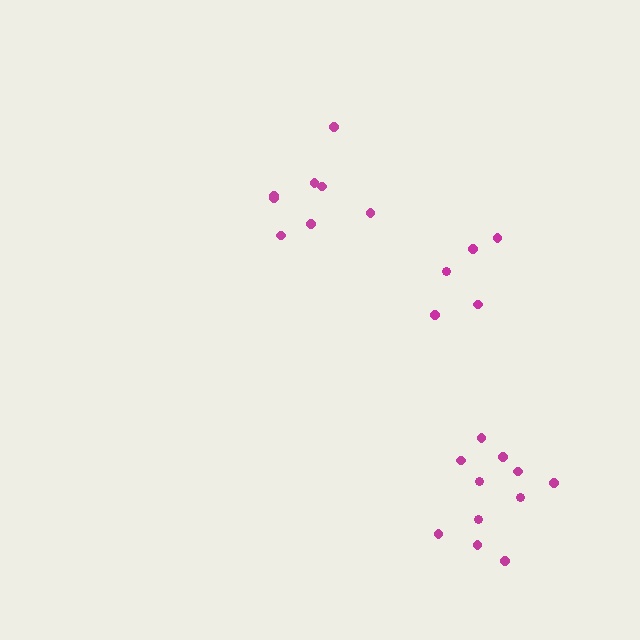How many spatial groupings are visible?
There are 3 spatial groupings.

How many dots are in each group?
Group 1: 8 dots, Group 2: 5 dots, Group 3: 11 dots (24 total).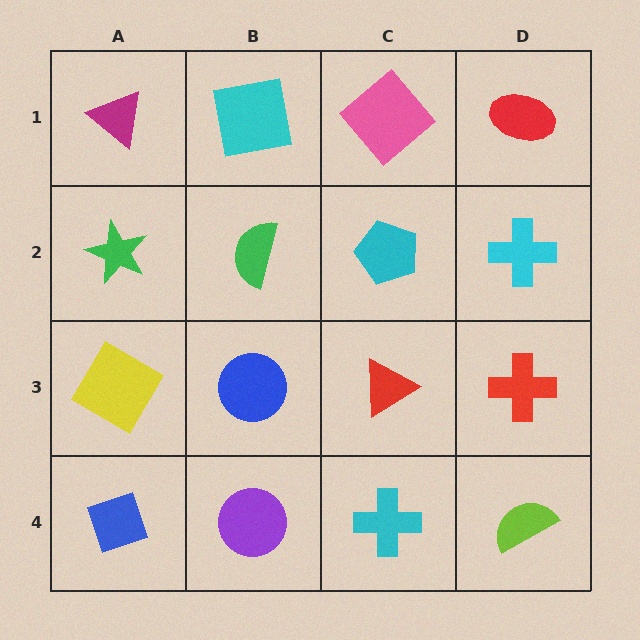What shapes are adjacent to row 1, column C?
A cyan pentagon (row 2, column C), a cyan square (row 1, column B), a red ellipse (row 1, column D).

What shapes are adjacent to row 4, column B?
A blue circle (row 3, column B), a blue diamond (row 4, column A), a cyan cross (row 4, column C).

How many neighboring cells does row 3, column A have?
3.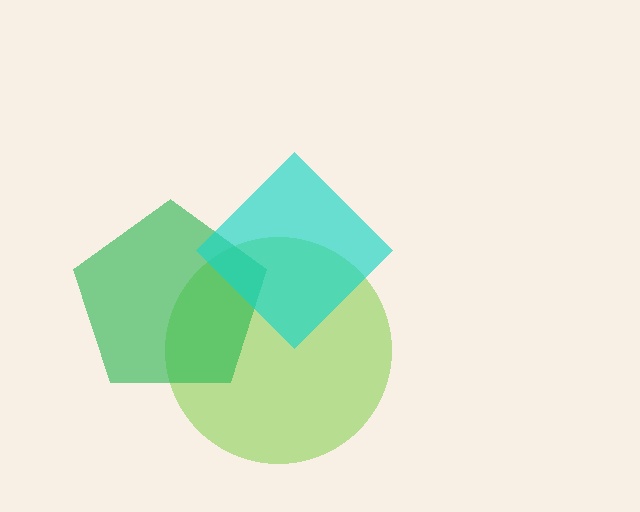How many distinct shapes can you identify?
There are 3 distinct shapes: a lime circle, a green pentagon, a cyan diamond.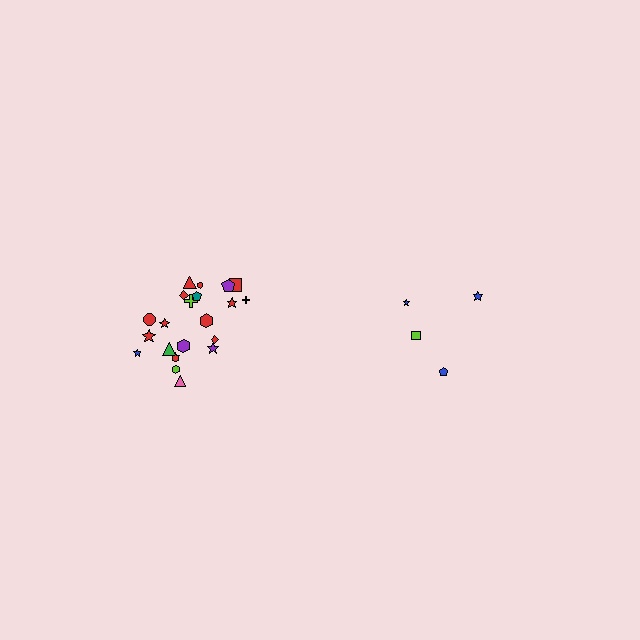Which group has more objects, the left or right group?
The left group.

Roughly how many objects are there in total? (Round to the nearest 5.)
Roughly 25 objects in total.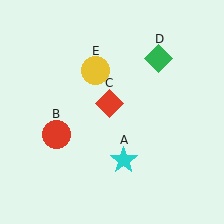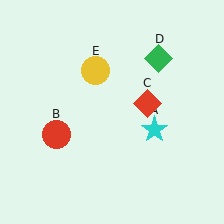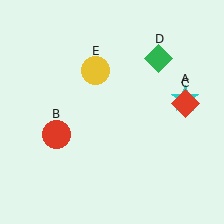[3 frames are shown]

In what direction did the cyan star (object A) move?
The cyan star (object A) moved up and to the right.